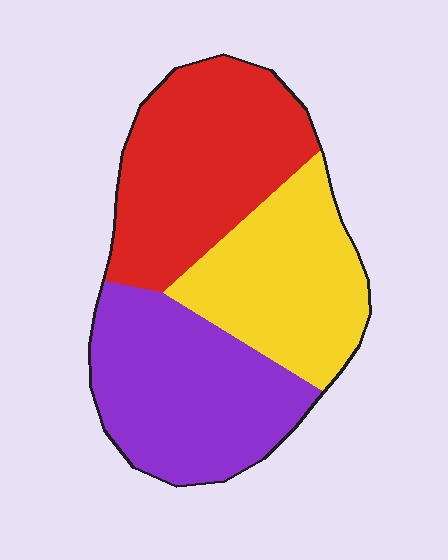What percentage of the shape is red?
Red takes up about three eighths (3/8) of the shape.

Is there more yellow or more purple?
Purple.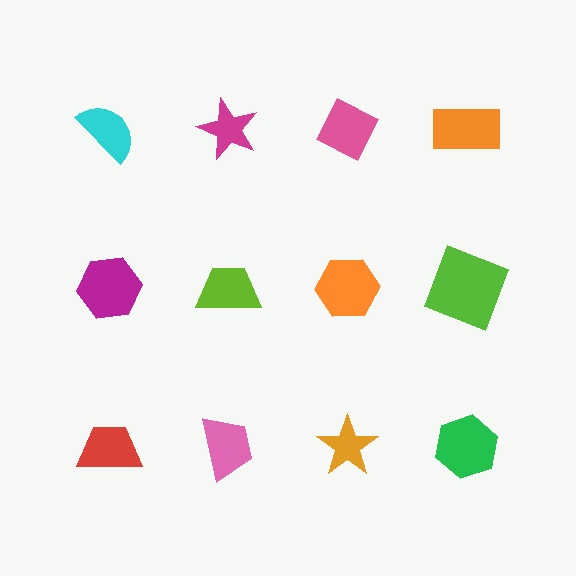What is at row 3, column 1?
A red trapezoid.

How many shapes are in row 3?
4 shapes.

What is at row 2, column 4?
A lime square.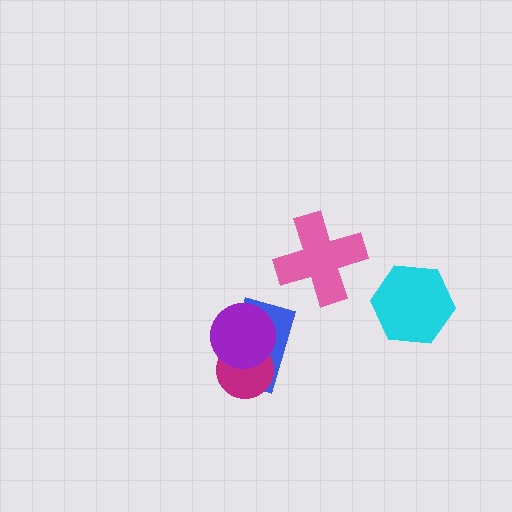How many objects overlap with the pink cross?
0 objects overlap with the pink cross.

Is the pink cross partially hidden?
No, no other shape covers it.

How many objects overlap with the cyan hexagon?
0 objects overlap with the cyan hexagon.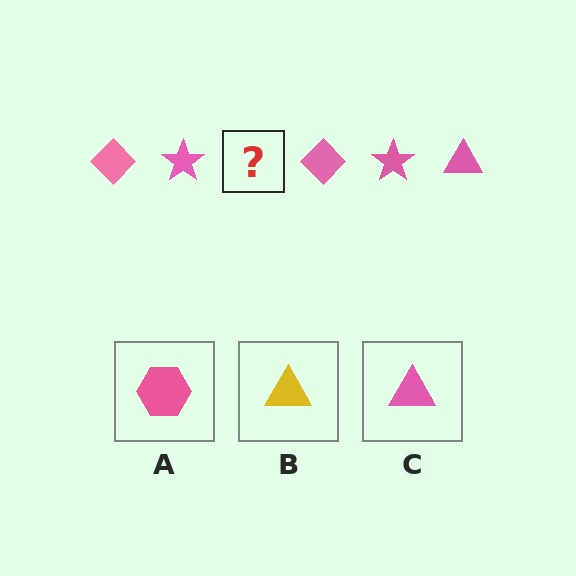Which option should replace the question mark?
Option C.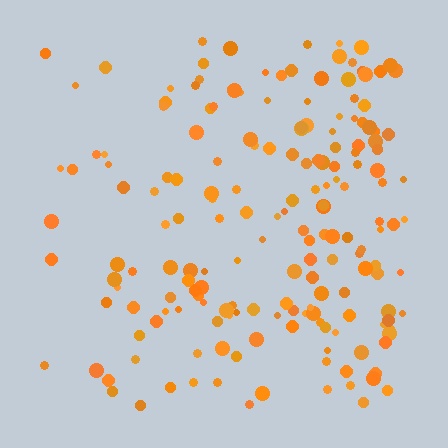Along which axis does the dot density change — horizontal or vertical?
Horizontal.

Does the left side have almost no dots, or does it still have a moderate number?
Still a moderate number, just noticeably fewer than the right.